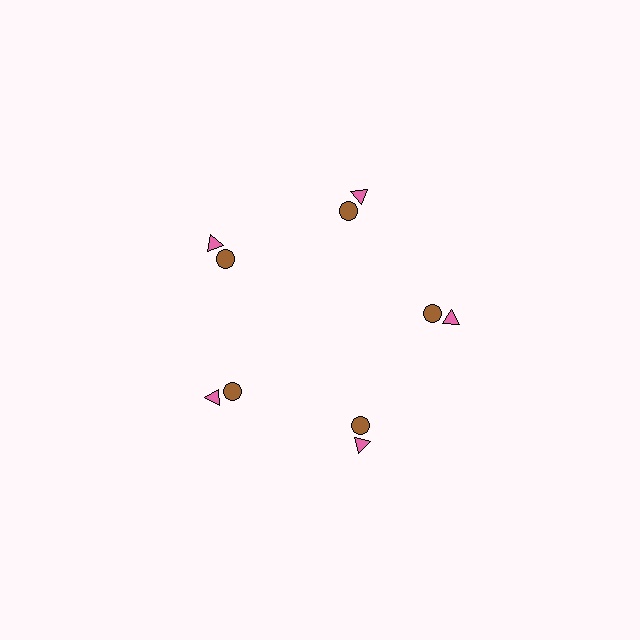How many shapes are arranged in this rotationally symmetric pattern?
There are 10 shapes, arranged in 5 groups of 2.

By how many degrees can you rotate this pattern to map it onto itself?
The pattern maps onto itself every 72 degrees of rotation.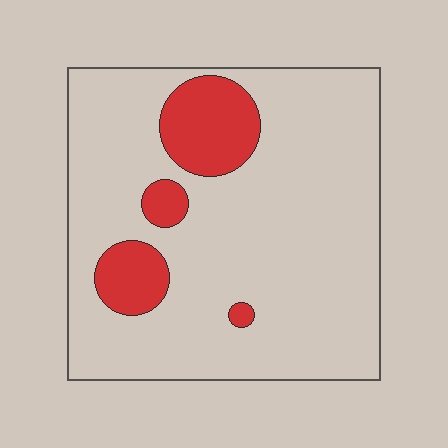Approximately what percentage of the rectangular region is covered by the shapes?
Approximately 15%.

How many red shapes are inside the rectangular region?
4.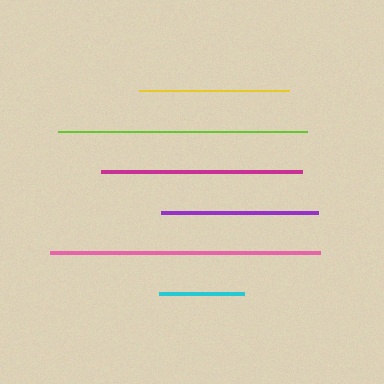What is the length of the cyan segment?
The cyan segment is approximately 85 pixels long.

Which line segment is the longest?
The pink line is the longest at approximately 269 pixels.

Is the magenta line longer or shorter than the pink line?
The pink line is longer than the magenta line.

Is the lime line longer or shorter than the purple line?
The lime line is longer than the purple line.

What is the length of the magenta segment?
The magenta segment is approximately 201 pixels long.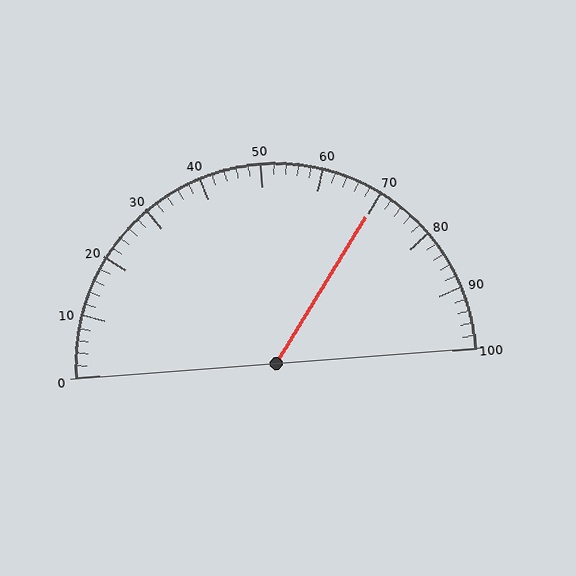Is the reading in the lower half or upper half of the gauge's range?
The reading is in the upper half of the range (0 to 100).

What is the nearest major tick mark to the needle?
The nearest major tick mark is 70.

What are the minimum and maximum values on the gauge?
The gauge ranges from 0 to 100.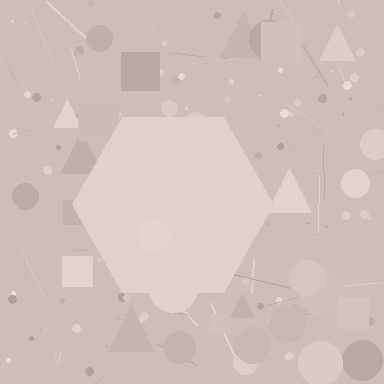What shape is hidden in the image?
A hexagon is hidden in the image.